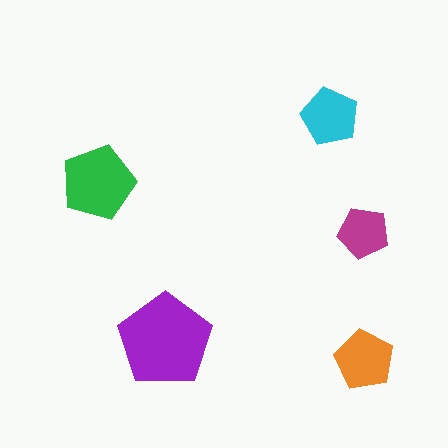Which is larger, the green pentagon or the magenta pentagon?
The green one.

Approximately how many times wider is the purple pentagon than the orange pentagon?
About 1.5 times wider.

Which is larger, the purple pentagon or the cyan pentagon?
The purple one.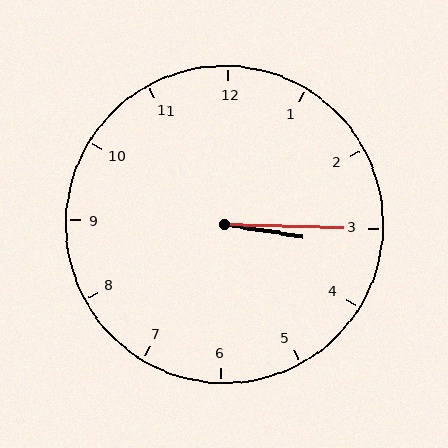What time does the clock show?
3:15.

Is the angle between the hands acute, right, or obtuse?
It is acute.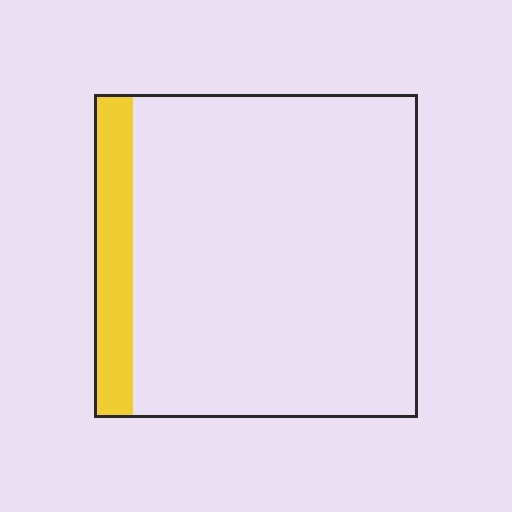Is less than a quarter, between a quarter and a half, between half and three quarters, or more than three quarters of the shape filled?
Less than a quarter.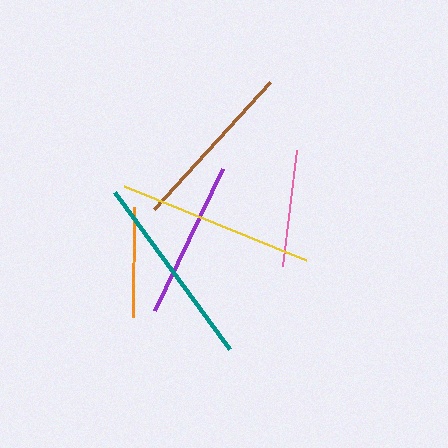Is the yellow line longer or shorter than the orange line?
The yellow line is longer than the orange line.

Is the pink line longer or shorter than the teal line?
The teal line is longer than the pink line.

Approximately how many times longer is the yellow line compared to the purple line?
The yellow line is approximately 1.2 times the length of the purple line.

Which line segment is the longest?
The yellow line is the longest at approximately 196 pixels.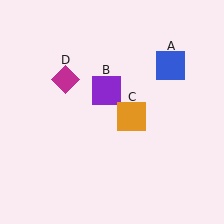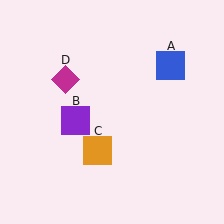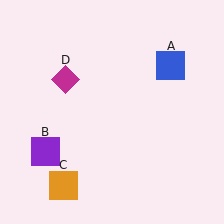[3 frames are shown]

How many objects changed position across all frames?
2 objects changed position: purple square (object B), orange square (object C).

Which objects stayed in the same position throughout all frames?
Blue square (object A) and magenta diamond (object D) remained stationary.